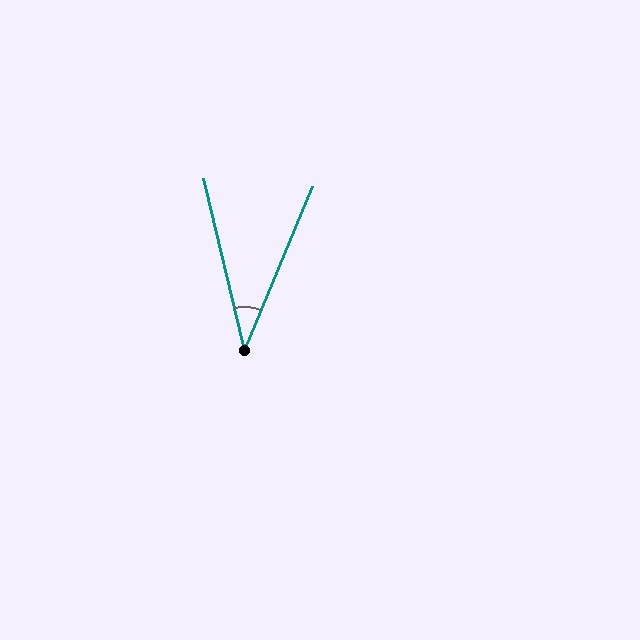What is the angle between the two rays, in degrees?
Approximately 36 degrees.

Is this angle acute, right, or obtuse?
It is acute.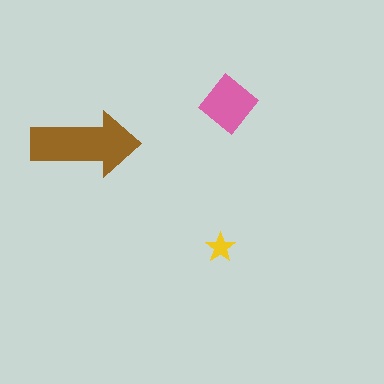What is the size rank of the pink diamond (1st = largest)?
2nd.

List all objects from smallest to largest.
The yellow star, the pink diamond, the brown arrow.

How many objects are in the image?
There are 3 objects in the image.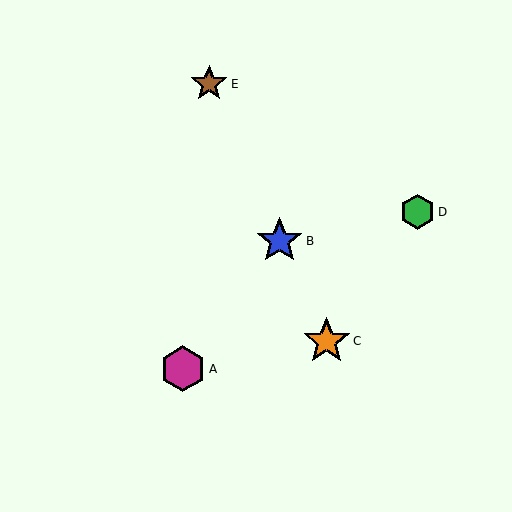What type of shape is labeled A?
Shape A is a magenta hexagon.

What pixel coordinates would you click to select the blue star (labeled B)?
Click at (279, 241) to select the blue star B.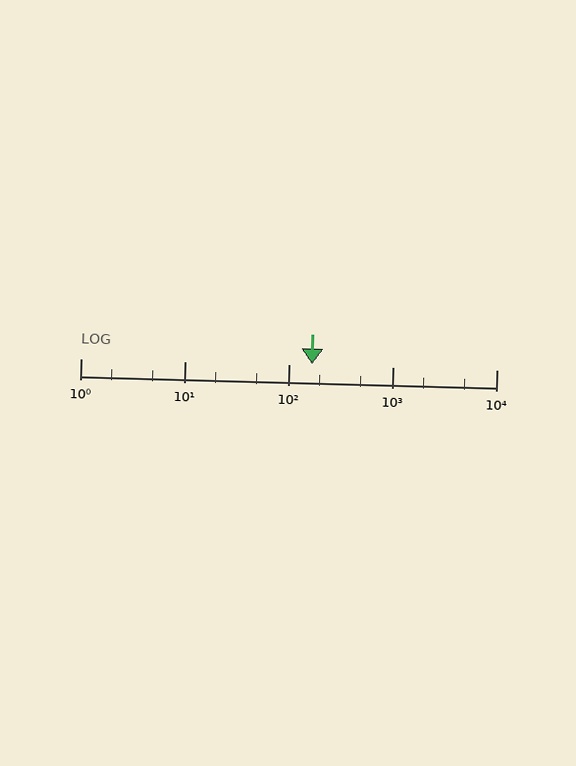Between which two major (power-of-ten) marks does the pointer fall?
The pointer is between 100 and 1000.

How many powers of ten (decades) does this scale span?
The scale spans 4 decades, from 1 to 10000.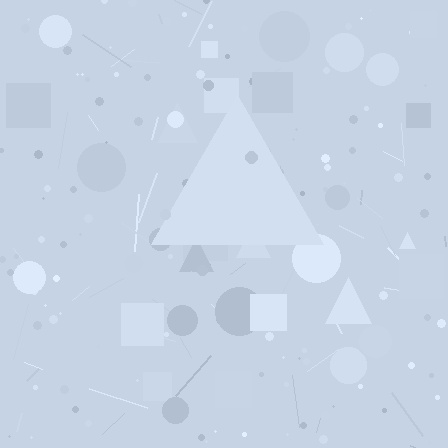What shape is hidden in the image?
A triangle is hidden in the image.